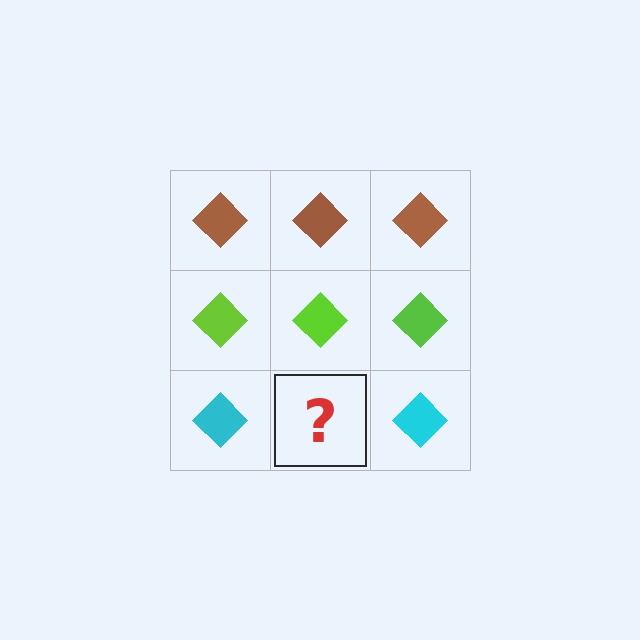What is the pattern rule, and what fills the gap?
The rule is that each row has a consistent color. The gap should be filled with a cyan diamond.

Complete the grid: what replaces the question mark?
The question mark should be replaced with a cyan diamond.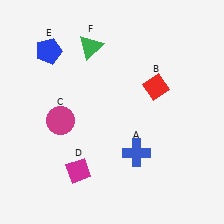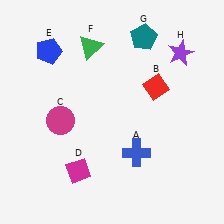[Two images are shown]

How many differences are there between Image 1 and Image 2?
There are 2 differences between the two images.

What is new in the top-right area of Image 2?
A teal pentagon (G) was added in the top-right area of Image 2.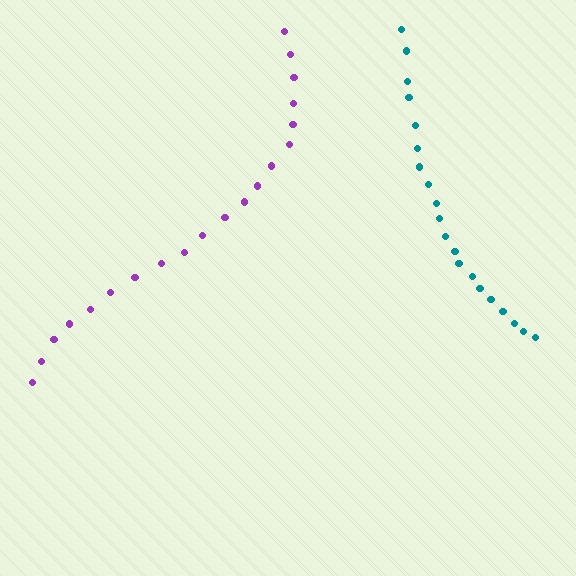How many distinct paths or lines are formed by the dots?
There are 2 distinct paths.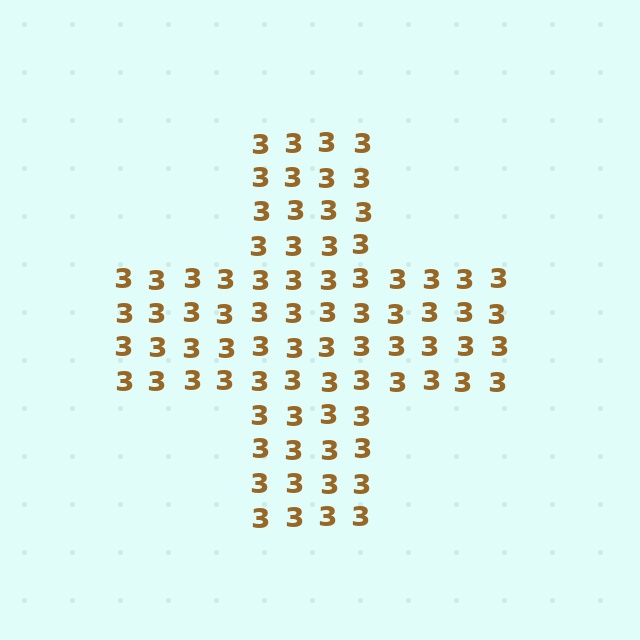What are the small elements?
The small elements are digit 3's.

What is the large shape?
The large shape is a cross.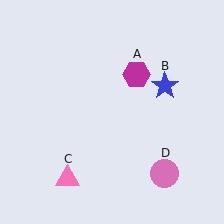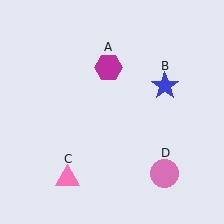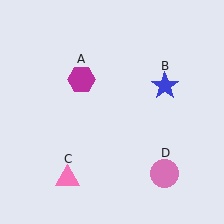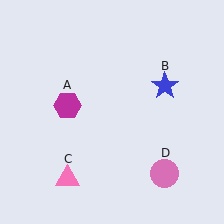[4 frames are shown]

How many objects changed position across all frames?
1 object changed position: magenta hexagon (object A).